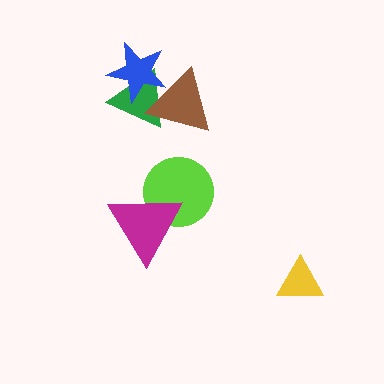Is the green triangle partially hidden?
Yes, it is partially covered by another shape.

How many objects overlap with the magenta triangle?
1 object overlaps with the magenta triangle.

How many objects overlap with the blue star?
2 objects overlap with the blue star.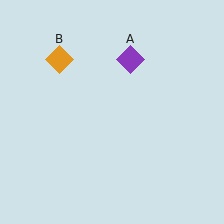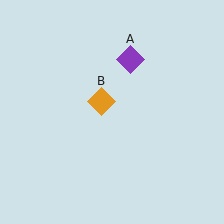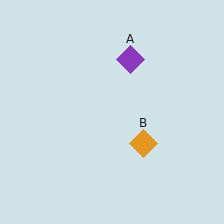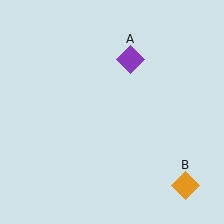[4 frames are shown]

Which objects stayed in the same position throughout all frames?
Purple diamond (object A) remained stationary.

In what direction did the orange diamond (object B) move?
The orange diamond (object B) moved down and to the right.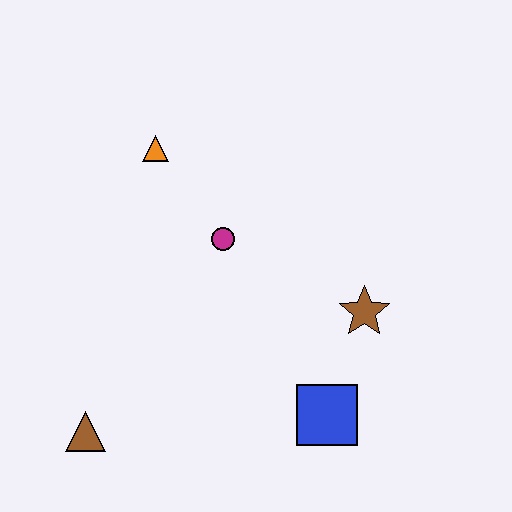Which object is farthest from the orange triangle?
The blue square is farthest from the orange triangle.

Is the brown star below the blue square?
No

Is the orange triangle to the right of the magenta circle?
No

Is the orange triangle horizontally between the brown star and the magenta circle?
No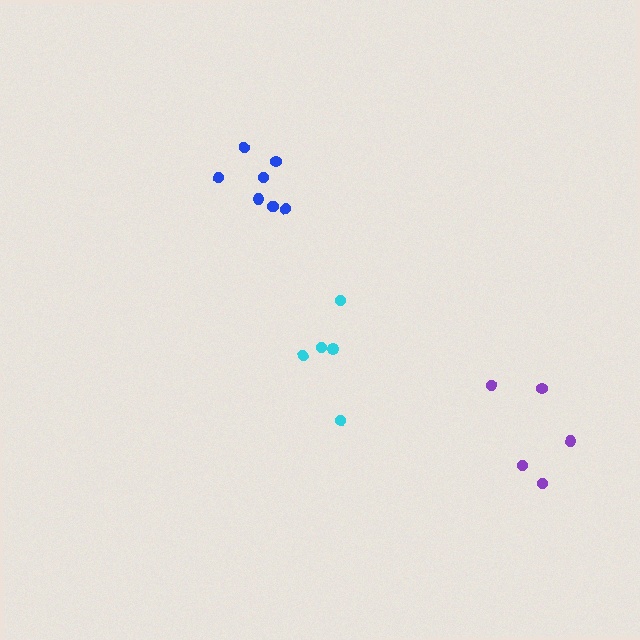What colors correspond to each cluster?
The clusters are colored: purple, cyan, blue.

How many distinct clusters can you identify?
There are 3 distinct clusters.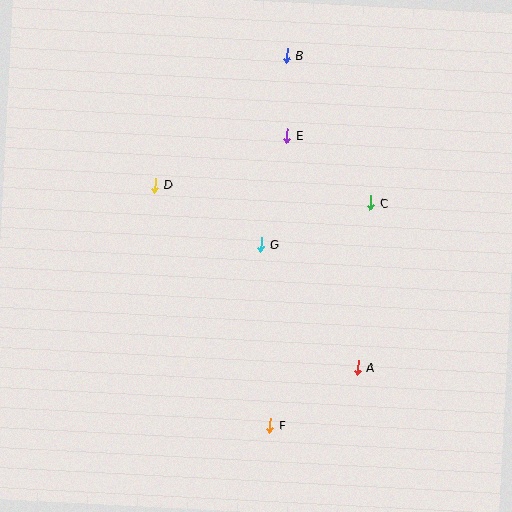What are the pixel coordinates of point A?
Point A is at (358, 368).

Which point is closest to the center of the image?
Point G at (261, 244) is closest to the center.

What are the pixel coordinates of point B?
Point B is at (287, 56).